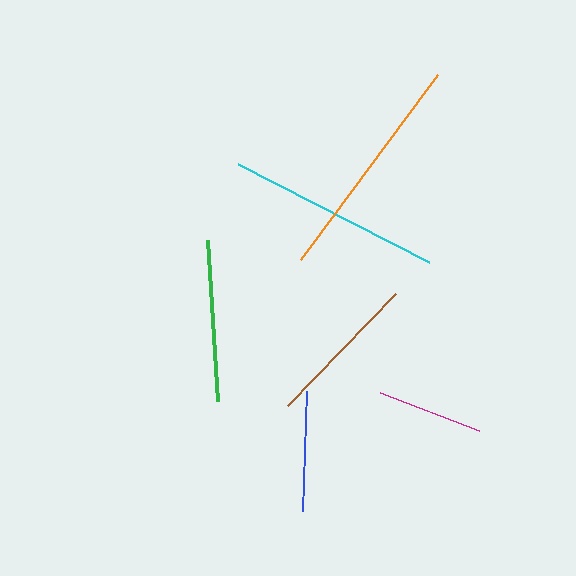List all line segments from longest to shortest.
From longest to shortest: orange, cyan, green, brown, blue, magenta.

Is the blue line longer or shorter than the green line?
The green line is longer than the blue line.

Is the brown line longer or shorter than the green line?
The green line is longer than the brown line.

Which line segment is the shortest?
The magenta line is the shortest at approximately 106 pixels.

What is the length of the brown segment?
The brown segment is approximately 155 pixels long.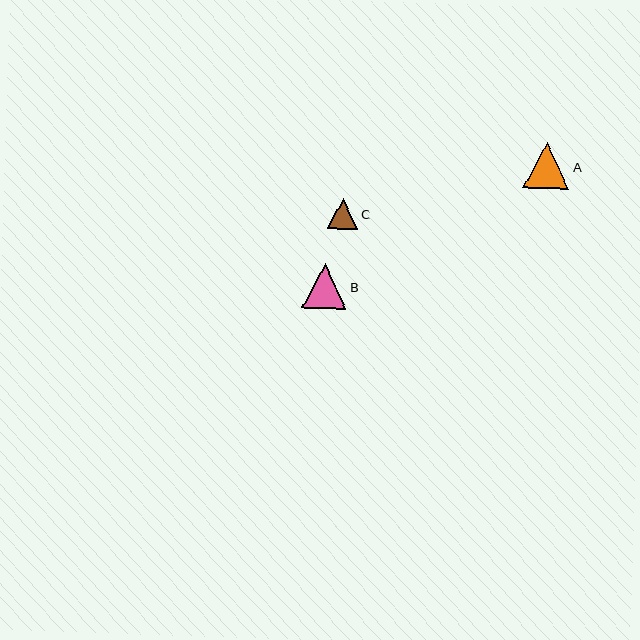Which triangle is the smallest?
Triangle C is the smallest with a size of approximately 31 pixels.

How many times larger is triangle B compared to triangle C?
Triangle B is approximately 1.4 times the size of triangle C.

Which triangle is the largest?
Triangle A is the largest with a size of approximately 46 pixels.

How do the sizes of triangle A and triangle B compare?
Triangle A and triangle B are approximately the same size.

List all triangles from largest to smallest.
From largest to smallest: A, B, C.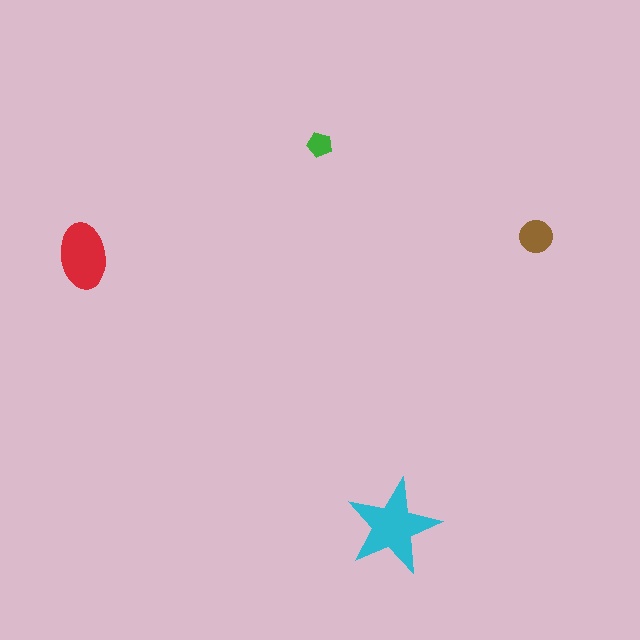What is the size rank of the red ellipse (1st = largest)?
2nd.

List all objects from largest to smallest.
The cyan star, the red ellipse, the brown circle, the green pentagon.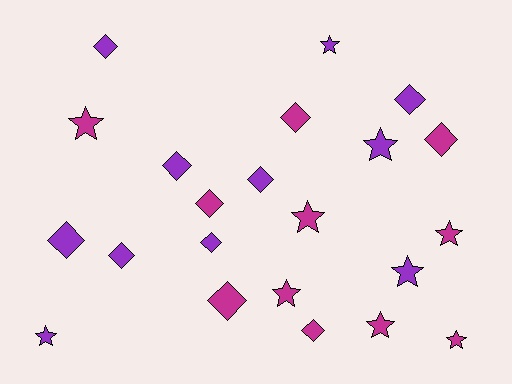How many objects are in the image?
There are 22 objects.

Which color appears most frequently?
Magenta, with 11 objects.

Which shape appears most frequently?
Diamond, with 12 objects.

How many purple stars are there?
There are 4 purple stars.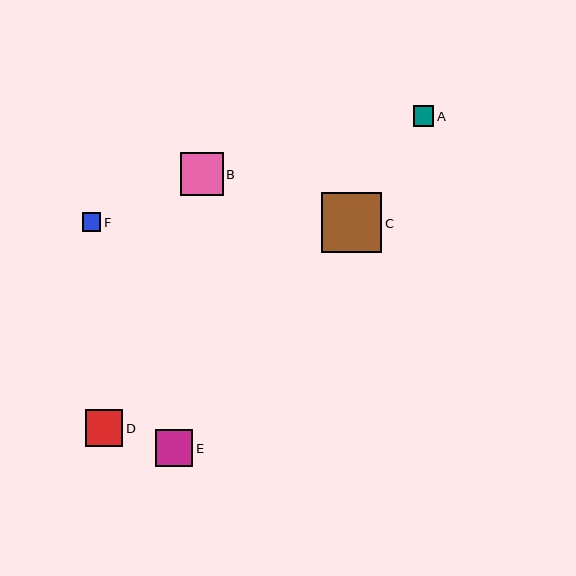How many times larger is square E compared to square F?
Square E is approximately 2.0 times the size of square F.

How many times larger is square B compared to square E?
Square B is approximately 1.2 times the size of square E.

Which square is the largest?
Square C is the largest with a size of approximately 60 pixels.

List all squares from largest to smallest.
From largest to smallest: C, B, E, D, A, F.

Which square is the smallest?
Square F is the smallest with a size of approximately 19 pixels.